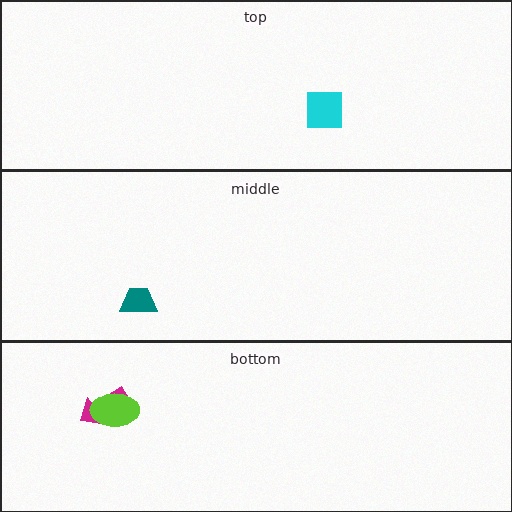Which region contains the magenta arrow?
The bottom region.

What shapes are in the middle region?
The teal trapezoid.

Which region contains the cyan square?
The top region.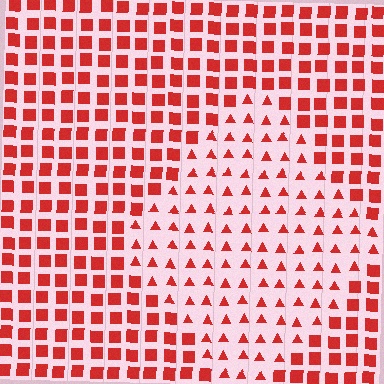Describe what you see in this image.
The image is filled with small red elements arranged in a uniform grid. A diamond-shaped region contains triangles, while the surrounding area contains squares. The boundary is defined purely by the change in element shape.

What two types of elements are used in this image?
The image uses triangles inside the diamond region and squares outside it.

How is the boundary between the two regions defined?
The boundary is defined by a change in element shape: triangles inside vs. squares outside. All elements share the same color and spacing.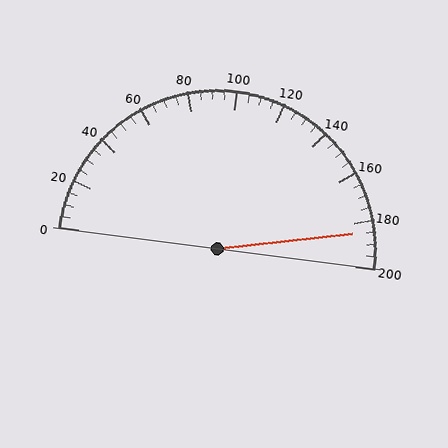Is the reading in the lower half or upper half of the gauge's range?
The reading is in the upper half of the range (0 to 200).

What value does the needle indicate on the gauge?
The needle indicates approximately 185.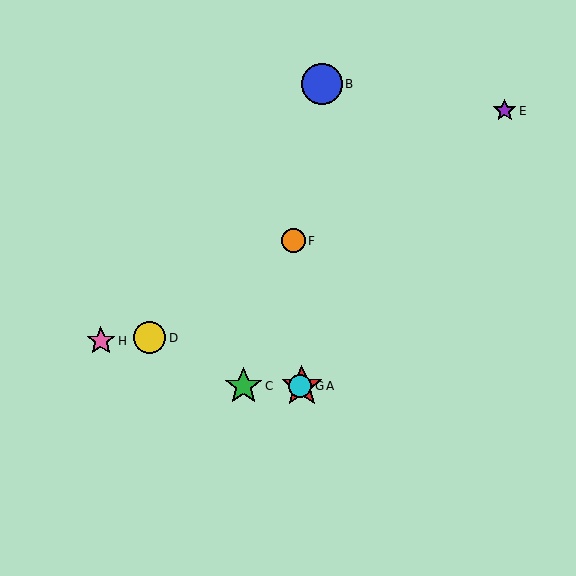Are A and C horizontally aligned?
Yes, both are at y≈386.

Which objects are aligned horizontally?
Objects A, C, G are aligned horizontally.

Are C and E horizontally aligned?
No, C is at y≈386 and E is at y≈111.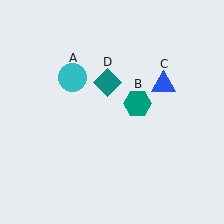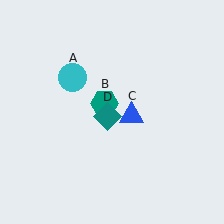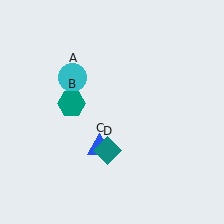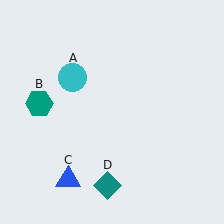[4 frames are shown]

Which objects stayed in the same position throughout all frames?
Cyan circle (object A) remained stationary.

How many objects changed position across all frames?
3 objects changed position: teal hexagon (object B), blue triangle (object C), teal diamond (object D).